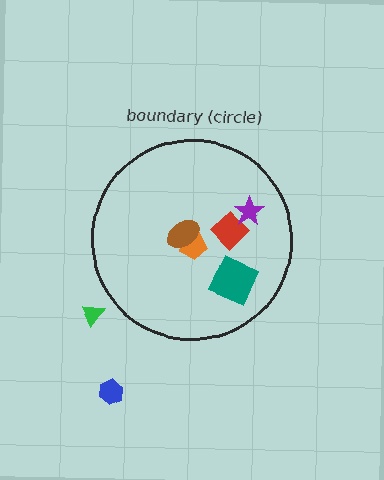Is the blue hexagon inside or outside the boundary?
Outside.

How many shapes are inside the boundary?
5 inside, 2 outside.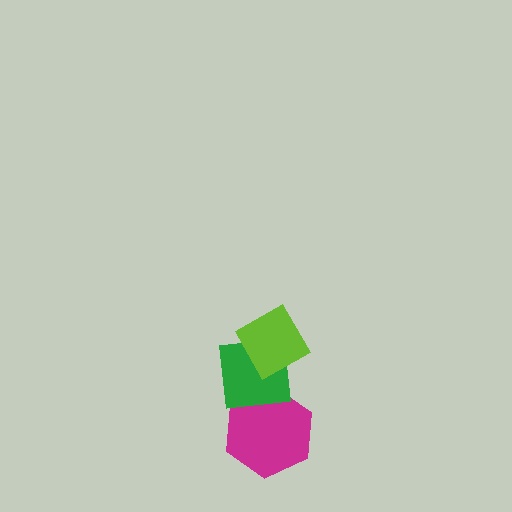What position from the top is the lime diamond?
The lime diamond is 1st from the top.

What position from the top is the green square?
The green square is 2nd from the top.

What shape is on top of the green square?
The lime diamond is on top of the green square.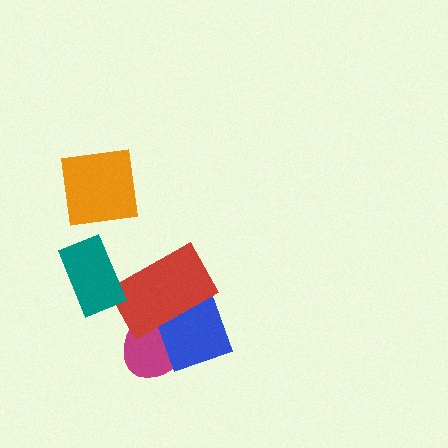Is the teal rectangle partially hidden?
No, no other shape covers it.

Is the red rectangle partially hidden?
Yes, it is partially covered by another shape.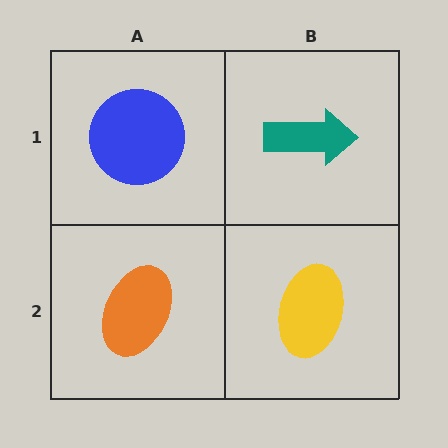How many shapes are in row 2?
2 shapes.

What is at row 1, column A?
A blue circle.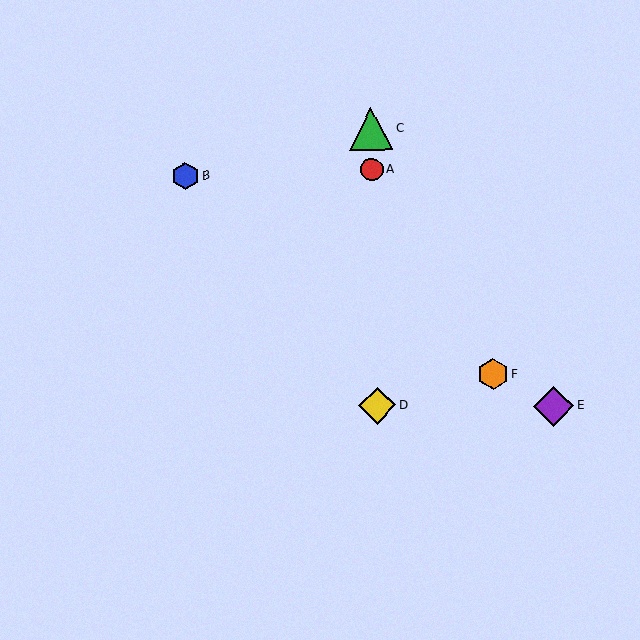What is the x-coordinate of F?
Object F is at x≈493.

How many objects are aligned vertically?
3 objects (A, C, D) are aligned vertically.